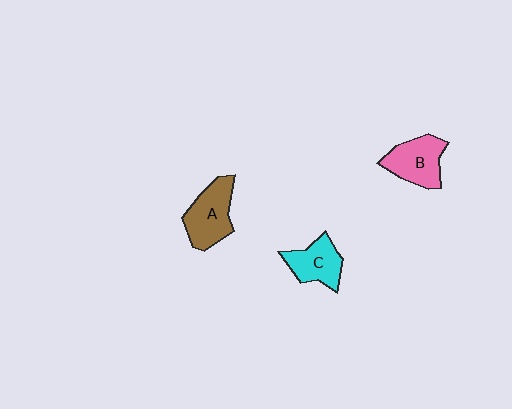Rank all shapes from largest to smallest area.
From largest to smallest: A (brown), B (pink), C (cyan).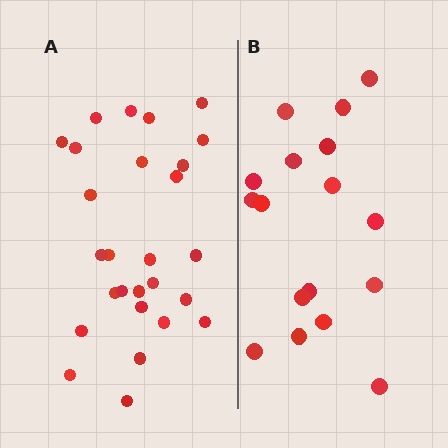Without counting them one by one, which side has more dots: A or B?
Region A (the left region) has more dots.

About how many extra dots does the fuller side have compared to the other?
Region A has roughly 10 or so more dots than region B.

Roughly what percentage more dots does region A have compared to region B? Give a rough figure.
About 60% more.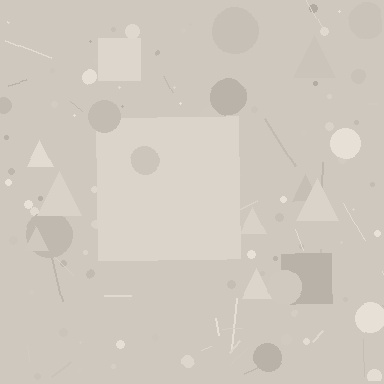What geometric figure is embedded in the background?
A square is embedded in the background.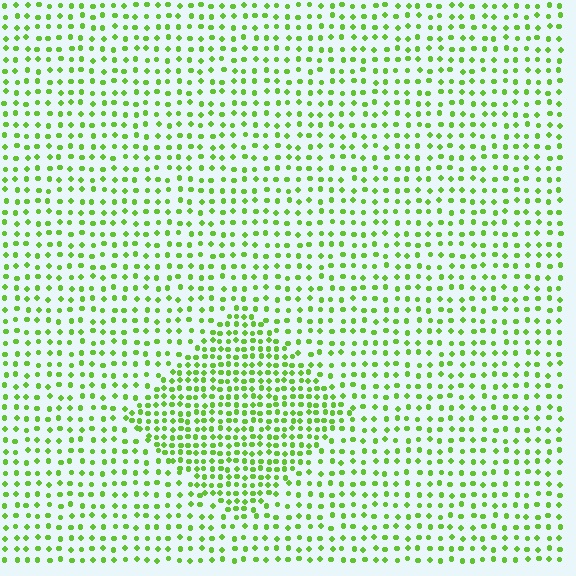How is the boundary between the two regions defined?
The boundary is defined by a change in element density (approximately 1.8x ratio). All elements are the same color, size, and shape.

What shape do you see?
I see a diamond.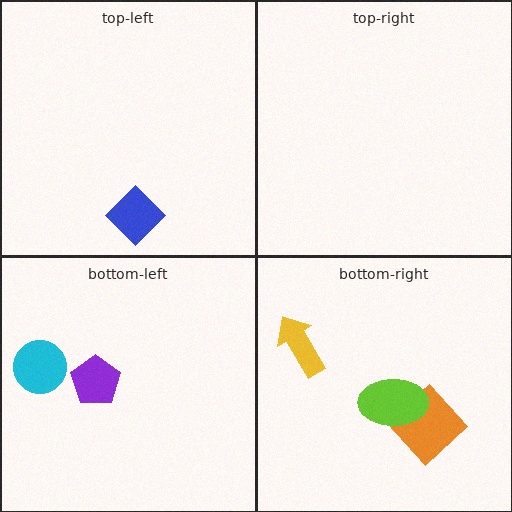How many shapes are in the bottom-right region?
3.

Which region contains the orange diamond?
The bottom-right region.